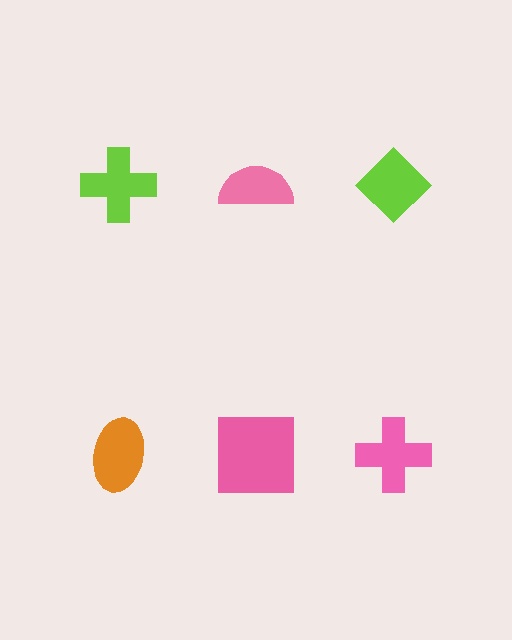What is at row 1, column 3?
A lime diamond.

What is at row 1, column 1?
A lime cross.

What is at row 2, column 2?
A pink square.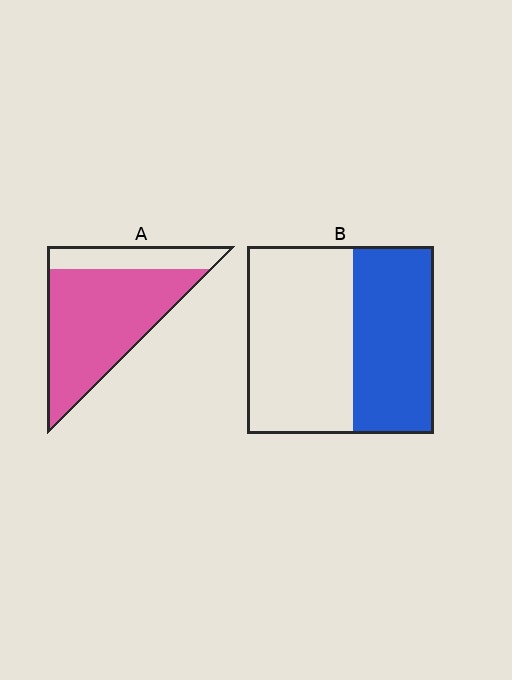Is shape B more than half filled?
No.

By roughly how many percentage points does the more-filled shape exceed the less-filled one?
By roughly 35 percentage points (A over B).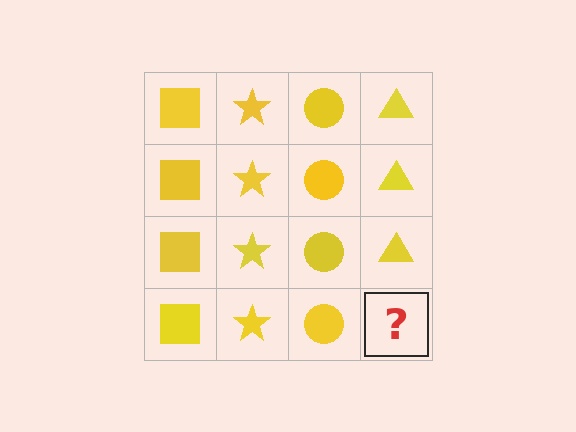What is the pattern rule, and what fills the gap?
The rule is that each column has a consistent shape. The gap should be filled with a yellow triangle.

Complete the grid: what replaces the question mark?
The question mark should be replaced with a yellow triangle.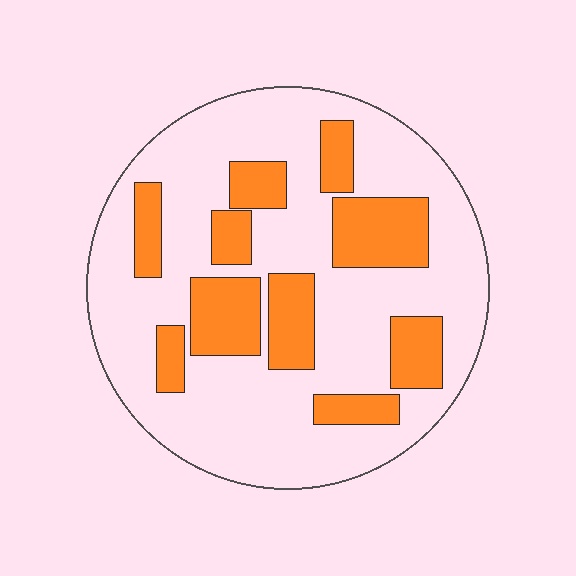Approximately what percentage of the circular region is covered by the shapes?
Approximately 30%.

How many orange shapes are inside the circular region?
10.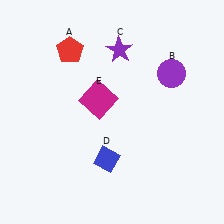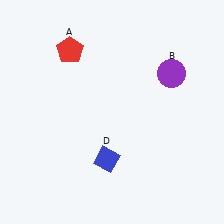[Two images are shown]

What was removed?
The purple star (C), the magenta square (E) were removed in Image 2.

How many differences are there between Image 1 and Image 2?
There are 2 differences between the two images.